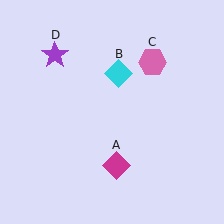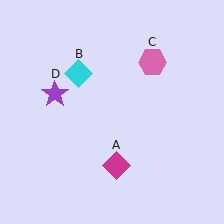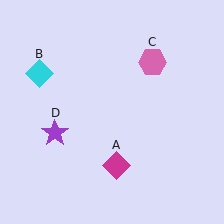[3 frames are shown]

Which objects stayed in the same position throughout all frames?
Magenta diamond (object A) and pink hexagon (object C) remained stationary.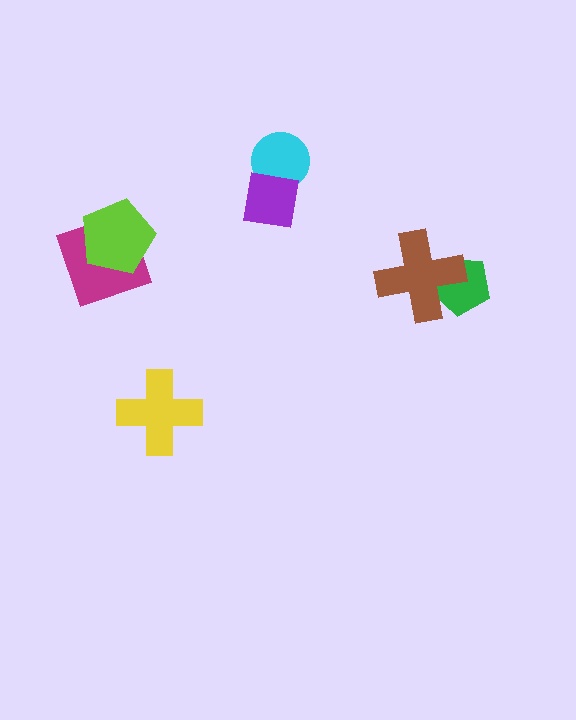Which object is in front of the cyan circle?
The purple square is in front of the cyan circle.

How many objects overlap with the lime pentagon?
1 object overlaps with the lime pentagon.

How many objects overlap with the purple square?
1 object overlaps with the purple square.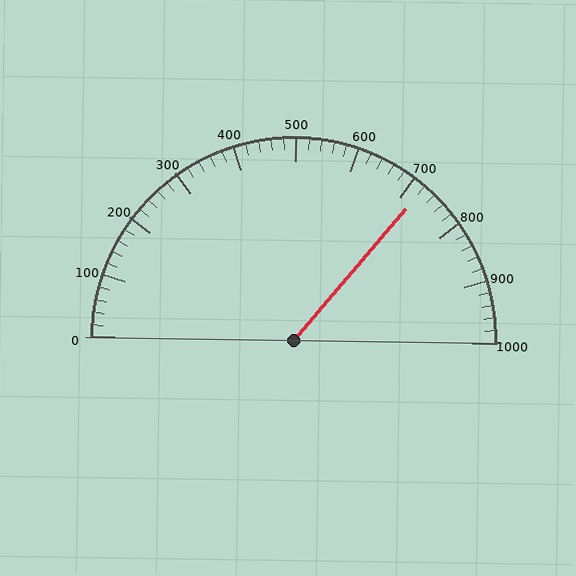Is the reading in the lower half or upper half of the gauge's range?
The reading is in the upper half of the range (0 to 1000).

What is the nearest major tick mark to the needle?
The nearest major tick mark is 700.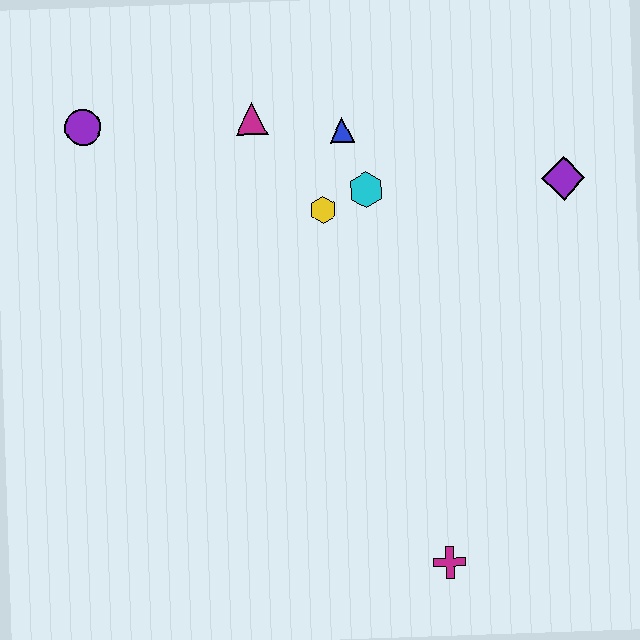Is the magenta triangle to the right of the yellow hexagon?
No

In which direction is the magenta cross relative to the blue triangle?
The magenta cross is below the blue triangle.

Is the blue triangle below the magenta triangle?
Yes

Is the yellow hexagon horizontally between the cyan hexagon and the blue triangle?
No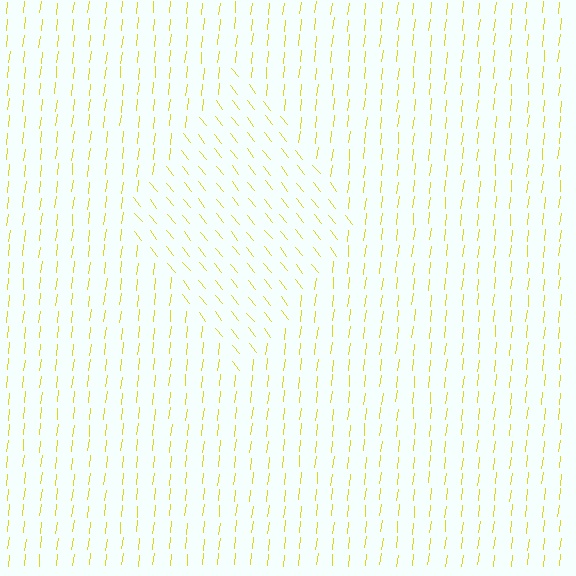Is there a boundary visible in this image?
Yes, there is a texture boundary formed by a change in line orientation.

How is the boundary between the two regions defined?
The boundary is defined purely by a change in line orientation (approximately 45 degrees difference). All lines are the same color and thickness.